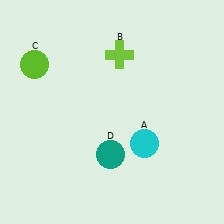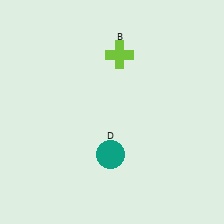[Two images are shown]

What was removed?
The cyan circle (A), the lime circle (C) were removed in Image 2.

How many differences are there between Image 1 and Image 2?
There are 2 differences between the two images.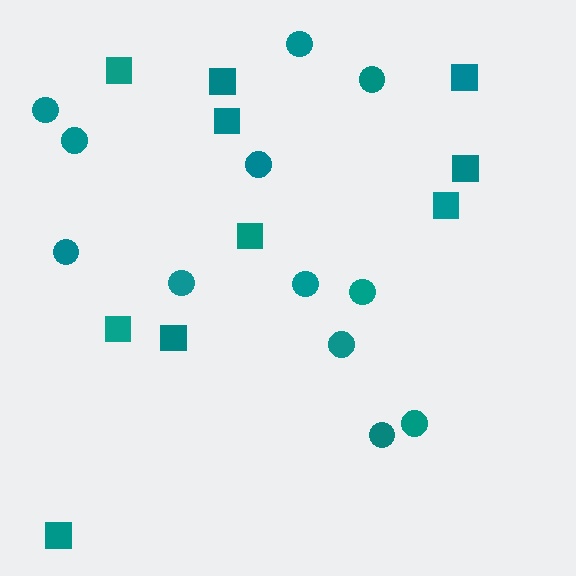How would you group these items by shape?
There are 2 groups: one group of circles (12) and one group of squares (10).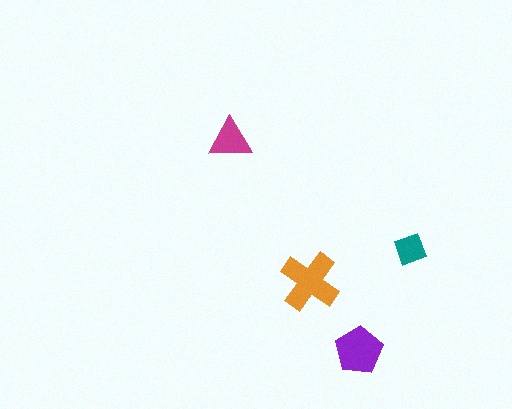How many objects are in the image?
There are 4 objects in the image.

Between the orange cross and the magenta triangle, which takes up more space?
The orange cross.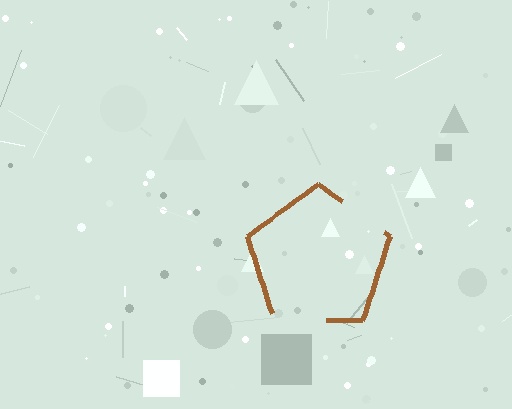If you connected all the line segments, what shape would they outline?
They would outline a pentagon.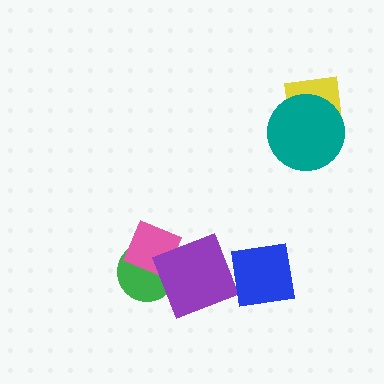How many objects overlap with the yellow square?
1 object overlaps with the yellow square.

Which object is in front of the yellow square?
The teal circle is in front of the yellow square.